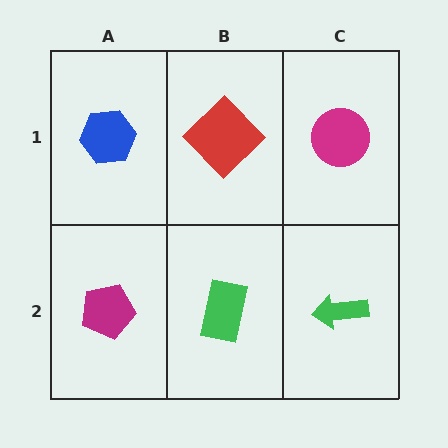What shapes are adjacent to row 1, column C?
A green arrow (row 2, column C), a red diamond (row 1, column B).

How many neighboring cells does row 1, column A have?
2.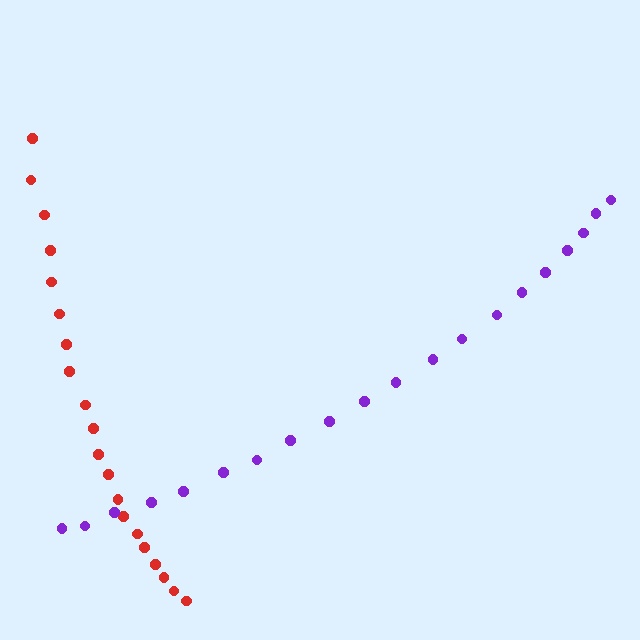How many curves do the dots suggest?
There are 2 distinct paths.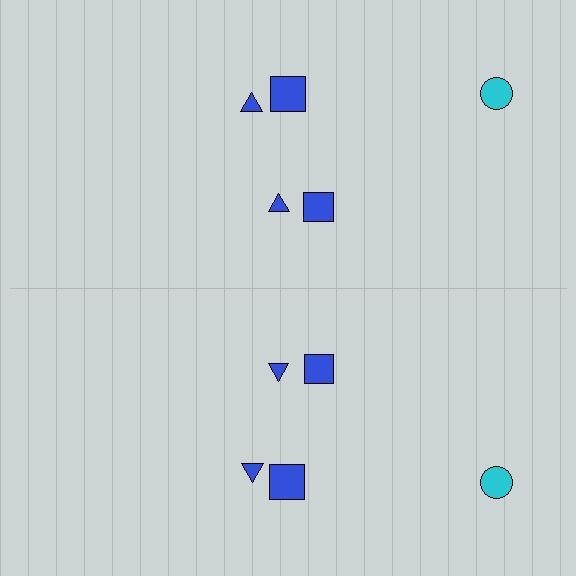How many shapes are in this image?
There are 10 shapes in this image.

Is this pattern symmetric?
Yes, this pattern has bilateral (reflection) symmetry.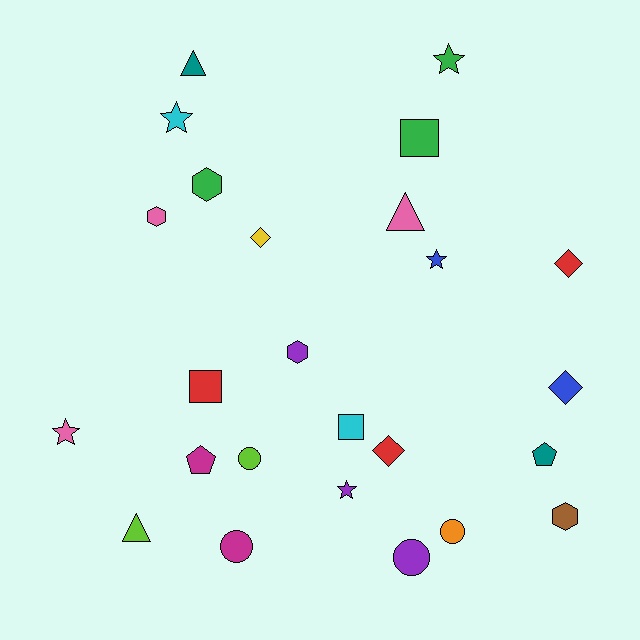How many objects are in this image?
There are 25 objects.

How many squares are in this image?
There are 3 squares.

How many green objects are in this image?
There are 3 green objects.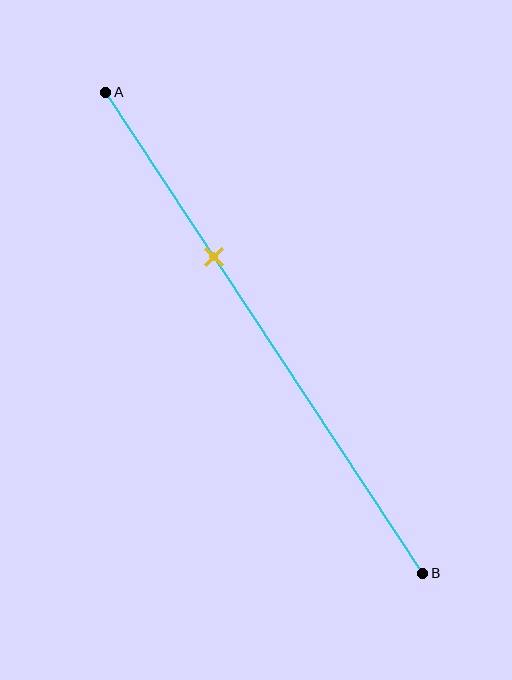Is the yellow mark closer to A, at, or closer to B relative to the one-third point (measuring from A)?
The yellow mark is approximately at the one-third point of segment AB.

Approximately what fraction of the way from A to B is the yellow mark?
The yellow mark is approximately 35% of the way from A to B.